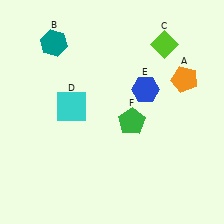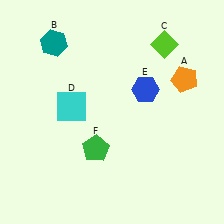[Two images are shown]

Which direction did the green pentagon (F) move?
The green pentagon (F) moved left.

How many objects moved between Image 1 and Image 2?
1 object moved between the two images.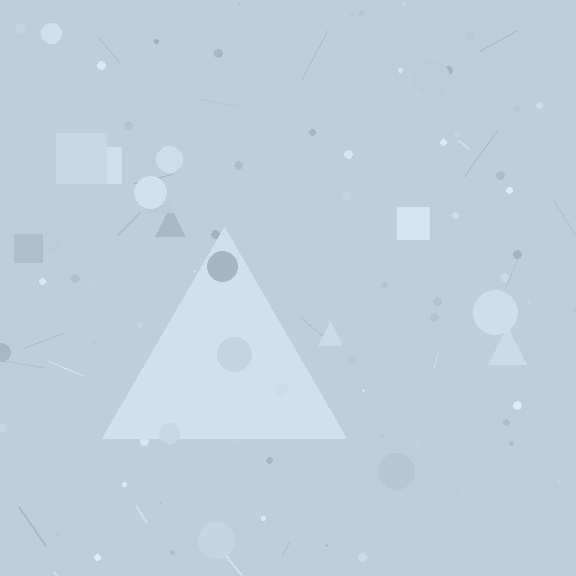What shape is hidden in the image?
A triangle is hidden in the image.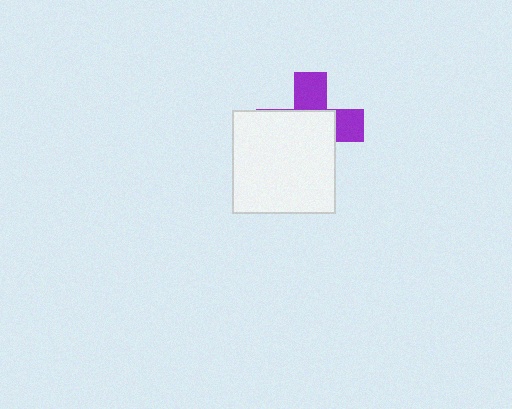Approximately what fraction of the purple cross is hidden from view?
Roughly 64% of the purple cross is hidden behind the white square.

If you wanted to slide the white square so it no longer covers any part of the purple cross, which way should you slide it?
Slide it toward the lower-left — that is the most direct way to separate the two shapes.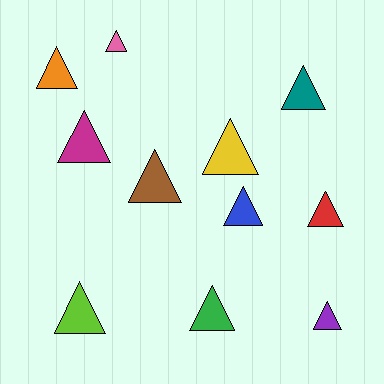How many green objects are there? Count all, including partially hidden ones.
There is 1 green object.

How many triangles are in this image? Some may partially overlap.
There are 11 triangles.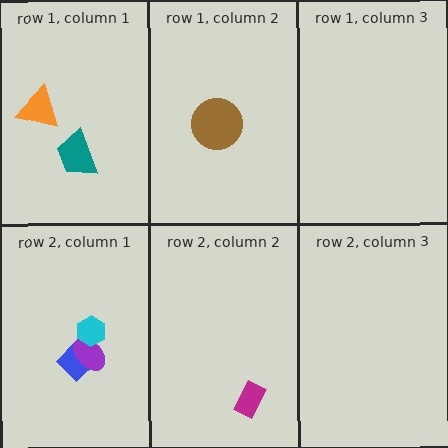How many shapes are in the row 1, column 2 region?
1.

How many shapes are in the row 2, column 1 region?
3.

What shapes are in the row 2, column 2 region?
The magenta rectangle.